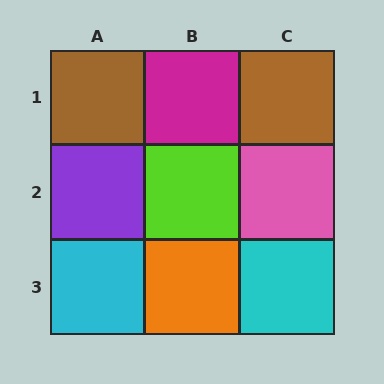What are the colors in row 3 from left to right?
Cyan, orange, cyan.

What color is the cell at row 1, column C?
Brown.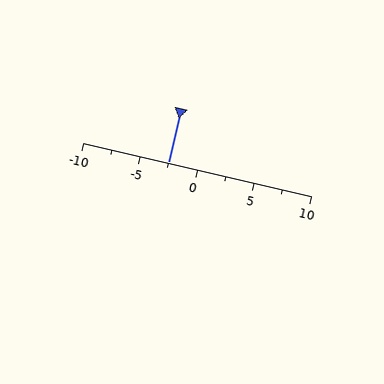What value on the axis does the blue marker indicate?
The marker indicates approximately -2.5.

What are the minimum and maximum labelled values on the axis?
The axis runs from -10 to 10.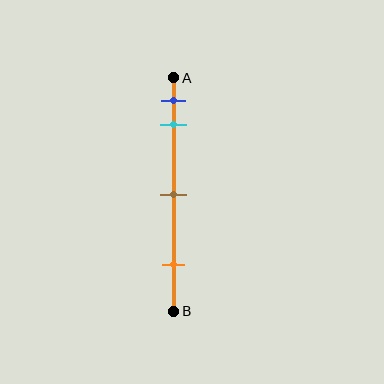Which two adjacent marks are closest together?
The blue and cyan marks are the closest adjacent pair.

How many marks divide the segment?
There are 4 marks dividing the segment.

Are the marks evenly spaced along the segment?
No, the marks are not evenly spaced.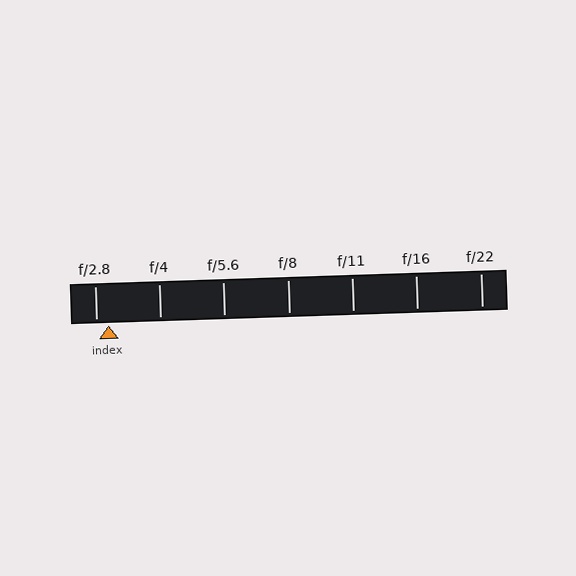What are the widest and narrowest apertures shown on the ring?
The widest aperture shown is f/2.8 and the narrowest is f/22.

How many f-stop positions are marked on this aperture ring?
There are 7 f-stop positions marked.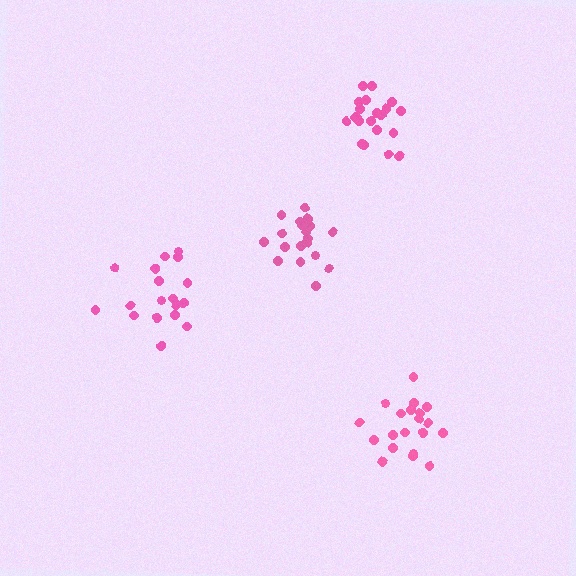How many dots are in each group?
Group 1: 20 dots, Group 2: 20 dots, Group 3: 18 dots, Group 4: 20 dots (78 total).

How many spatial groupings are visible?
There are 4 spatial groupings.